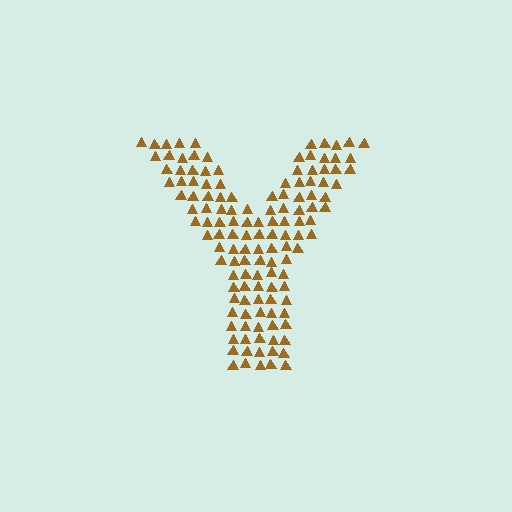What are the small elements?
The small elements are triangles.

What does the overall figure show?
The overall figure shows the letter Y.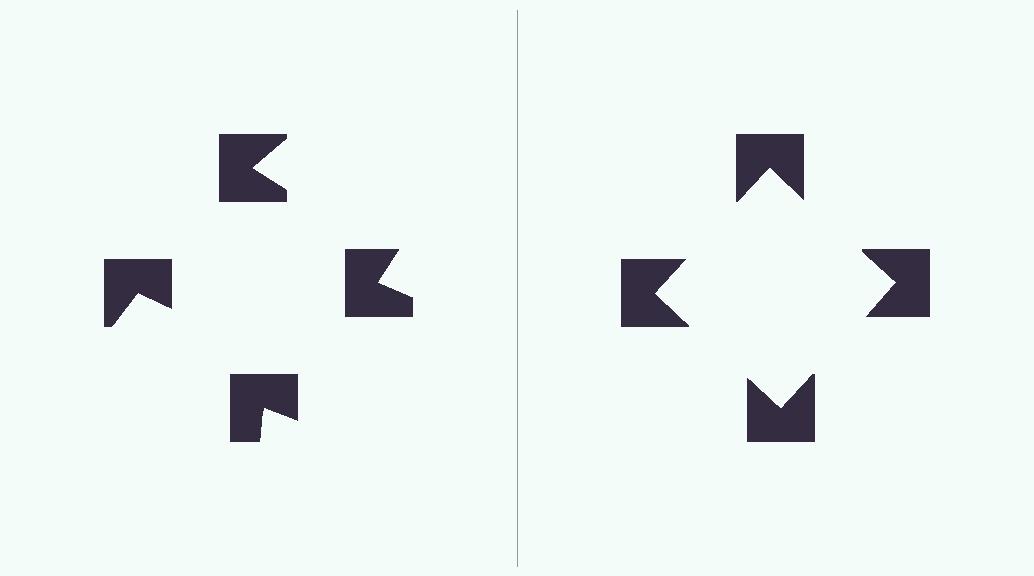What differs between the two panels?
The notched squares are positioned identically on both sides; only the wedge orientations differ. On the right they align to a square; on the left they are misaligned.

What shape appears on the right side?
An illusory square.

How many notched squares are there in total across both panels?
8 — 4 on each side.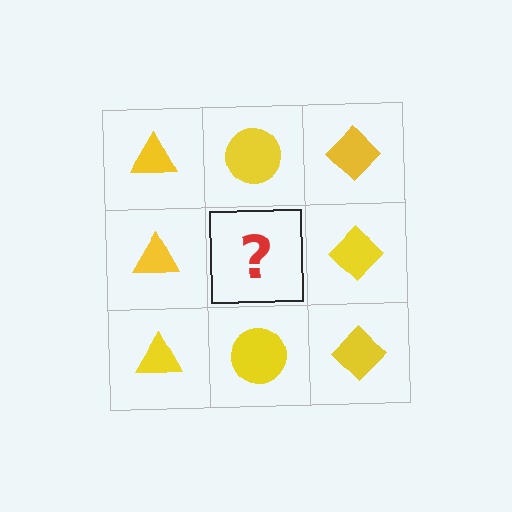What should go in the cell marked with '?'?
The missing cell should contain a yellow circle.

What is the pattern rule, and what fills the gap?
The rule is that each column has a consistent shape. The gap should be filled with a yellow circle.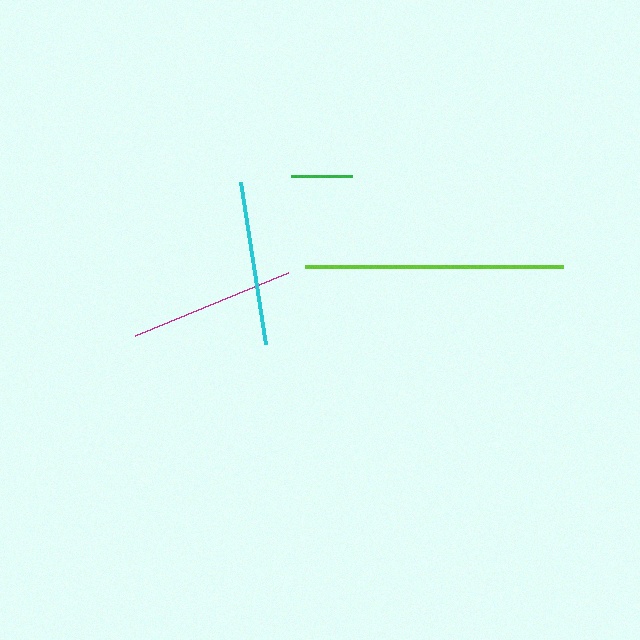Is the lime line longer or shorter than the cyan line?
The lime line is longer than the cyan line.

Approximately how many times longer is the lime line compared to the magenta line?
The lime line is approximately 1.6 times the length of the magenta line.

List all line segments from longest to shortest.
From longest to shortest: lime, magenta, cyan, green.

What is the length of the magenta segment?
The magenta segment is approximately 166 pixels long.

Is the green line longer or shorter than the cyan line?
The cyan line is longer than the green line.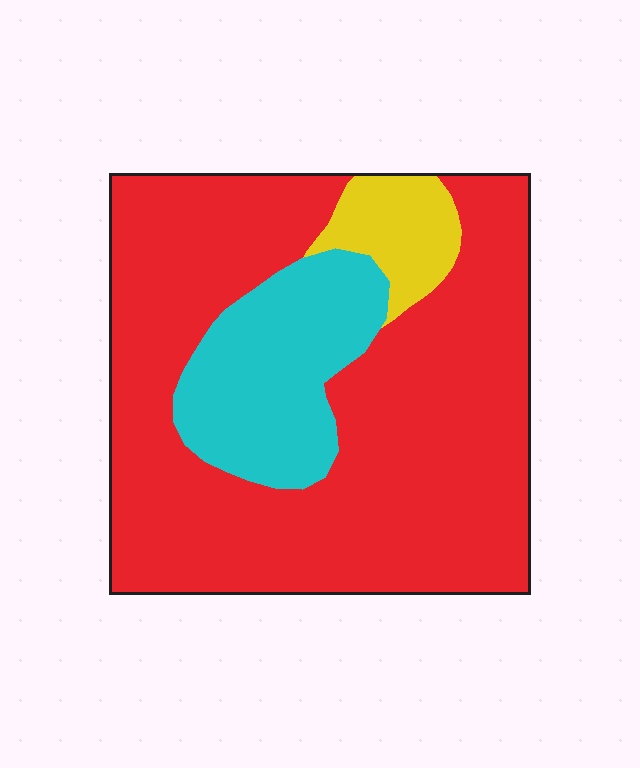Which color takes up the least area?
Yellow, at roughly 5%.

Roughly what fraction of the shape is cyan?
Cyan takes up about one fifth (1/5) of the shape.